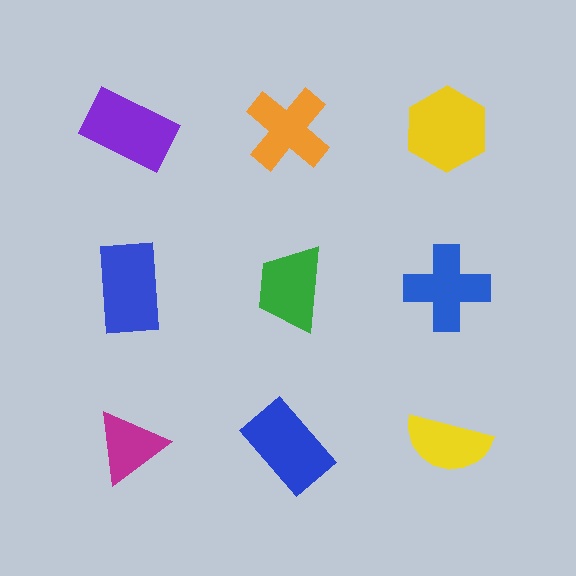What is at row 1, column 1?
A purple rectangle.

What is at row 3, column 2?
A blue rectangle.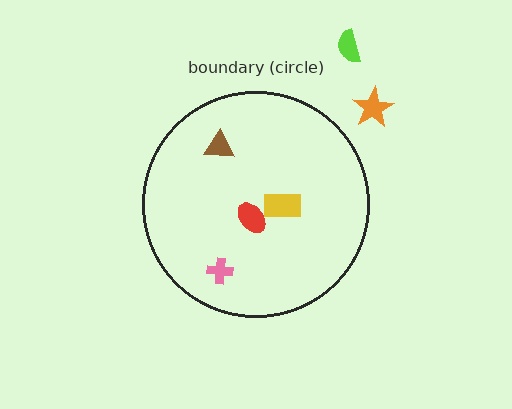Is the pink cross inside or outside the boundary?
Inside.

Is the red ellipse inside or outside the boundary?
Inside.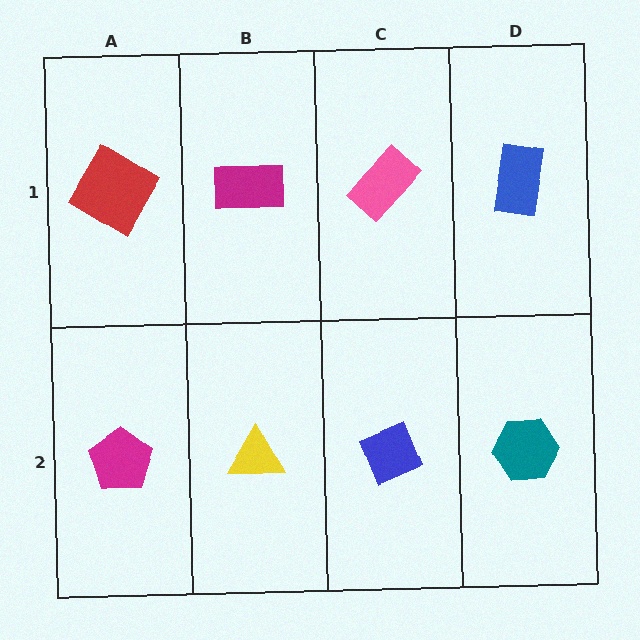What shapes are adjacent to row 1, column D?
A teal hexagon (row 2, column D), a pink rectangle (row 1, column C).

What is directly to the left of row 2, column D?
A blue diamond.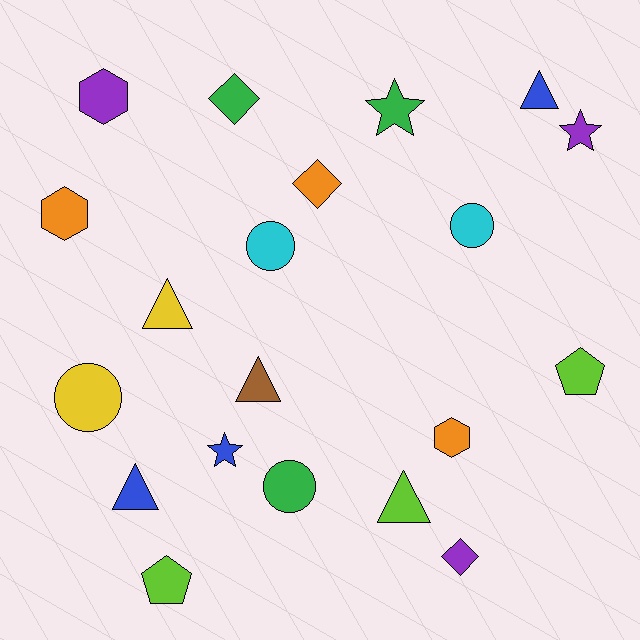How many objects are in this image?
There are 20 objects.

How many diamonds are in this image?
There are 3 diamonds.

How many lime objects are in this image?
There are 3 lime objects.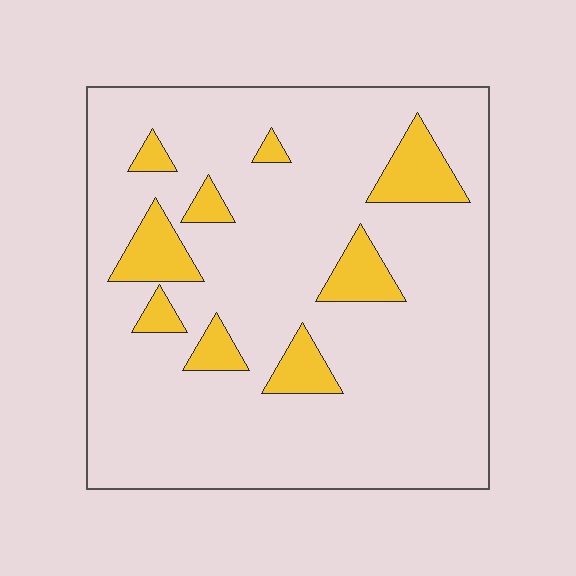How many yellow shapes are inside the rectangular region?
9.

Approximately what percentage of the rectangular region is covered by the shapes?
Approximately 15%.